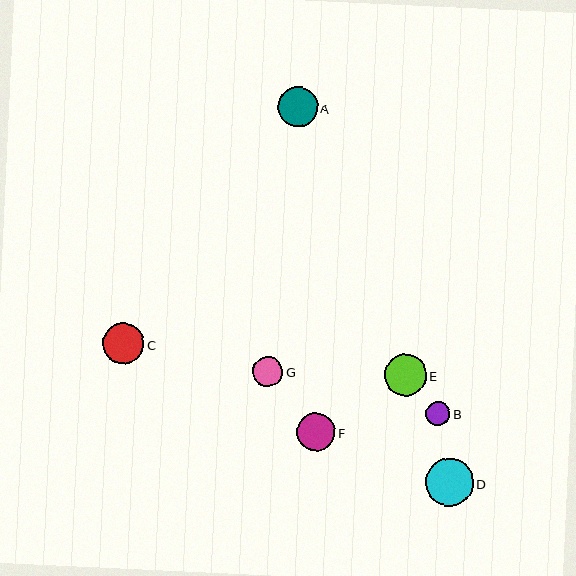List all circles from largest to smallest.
From largest to smallest: D, E, C, A, F, G, B.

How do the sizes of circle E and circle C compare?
Circle E and circle C are approximately the same size.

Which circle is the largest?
Circle D is the largest with a size of approximately 48 pixels.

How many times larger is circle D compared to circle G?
Circle D is approximately 1.6 times the size of circle G.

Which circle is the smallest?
Circle B is the smallest with a size of approximately 24 pixels.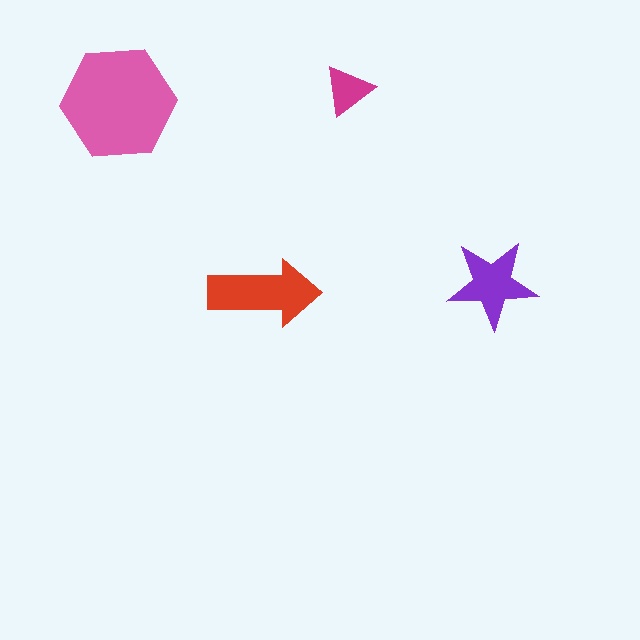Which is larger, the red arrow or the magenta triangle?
The red arrow.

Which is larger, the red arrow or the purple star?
The red arrow.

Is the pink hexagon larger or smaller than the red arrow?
Larger.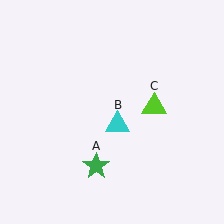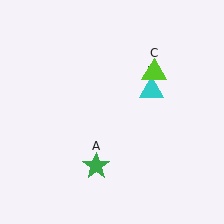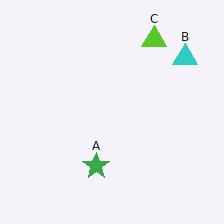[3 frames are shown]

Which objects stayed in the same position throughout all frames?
Green star (object A) remained stationary.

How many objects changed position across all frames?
2 objects changed position: cyan triangle (object B), lime triangle (object C).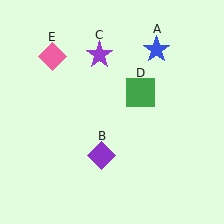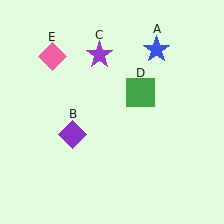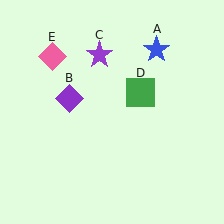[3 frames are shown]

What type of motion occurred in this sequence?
The purple diamond (object B) rotated clockwise around the center of the scene.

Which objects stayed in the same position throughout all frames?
Blue star (object A) and purple star (object C) and green square (object D) and pink diamond (object E) remained stationary.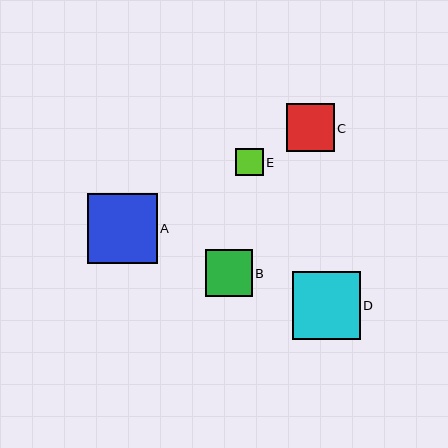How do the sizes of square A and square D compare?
Square A and square D are approximately the same size.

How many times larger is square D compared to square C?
Square D is approximately 1.4 times the size of square C.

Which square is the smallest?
Square E is the smallest with a size of approximately 28 pixels.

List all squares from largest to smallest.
From largest to smallest: A, D, C, B, E.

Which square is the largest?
Square A is the largest with a size of approximately 70 pixels.